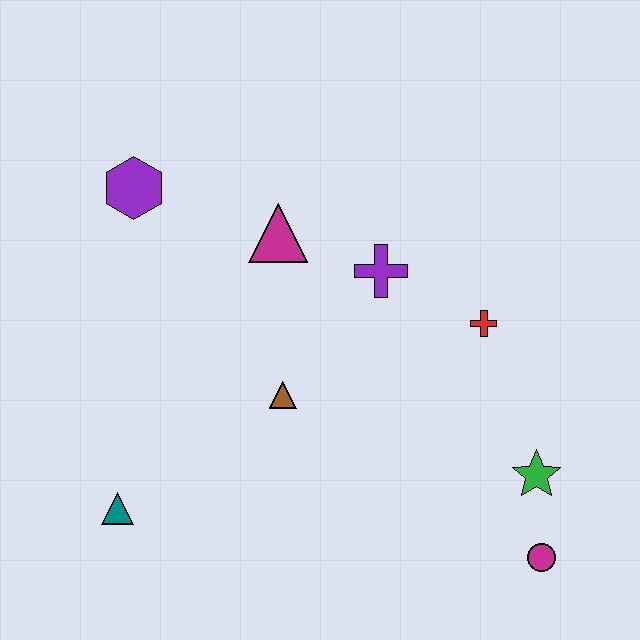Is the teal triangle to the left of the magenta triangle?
Yes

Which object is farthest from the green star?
The purple hexagon is farthest from the green star.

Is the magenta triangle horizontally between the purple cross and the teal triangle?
Yes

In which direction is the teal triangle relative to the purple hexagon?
The teal triangle is below the purple hexagon.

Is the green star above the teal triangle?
Yes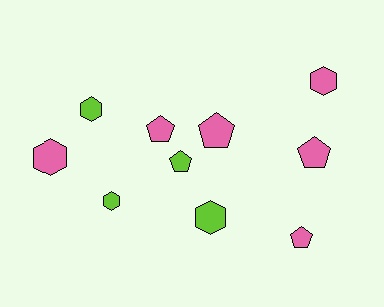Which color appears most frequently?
Pink, with 6 objects.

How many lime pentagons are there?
There is 1 lime pentagon.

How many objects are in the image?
There are 10 objects.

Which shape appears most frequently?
Pentagon, with 5 objects.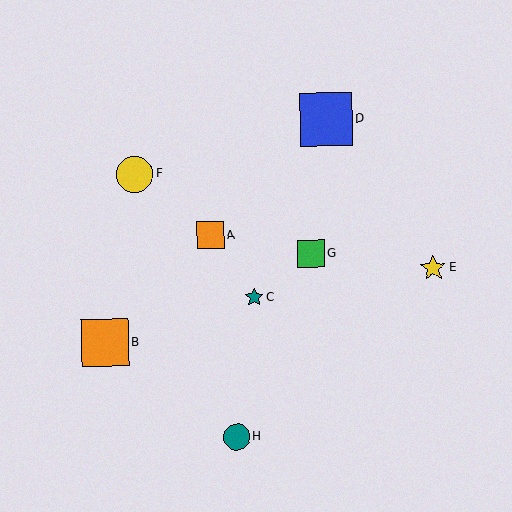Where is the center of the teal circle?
The center of the teal circle is at (237, 437).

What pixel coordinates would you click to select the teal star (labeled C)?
Click at (254, 297) to select the teal star C.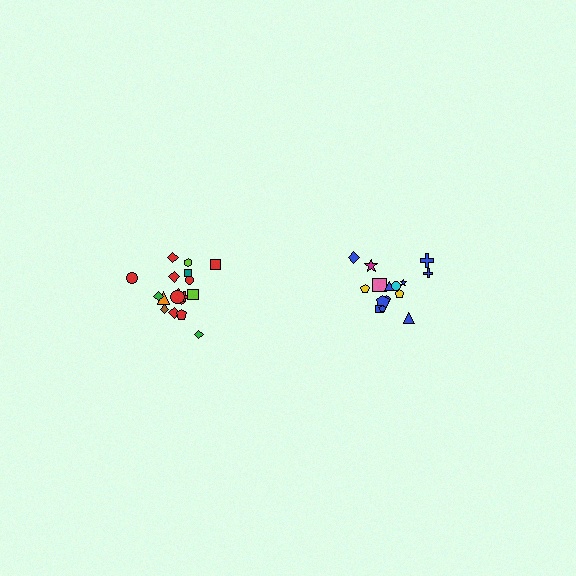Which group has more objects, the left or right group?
The left group.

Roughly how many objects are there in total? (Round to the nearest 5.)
Roughly 35 objects in total.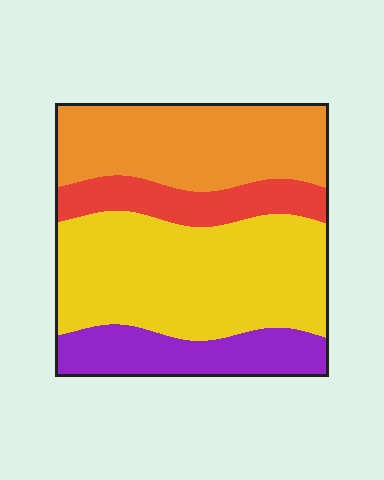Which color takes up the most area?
Yellow, at roughly 40%.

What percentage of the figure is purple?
Purple takes up less than a quarter of the figure.